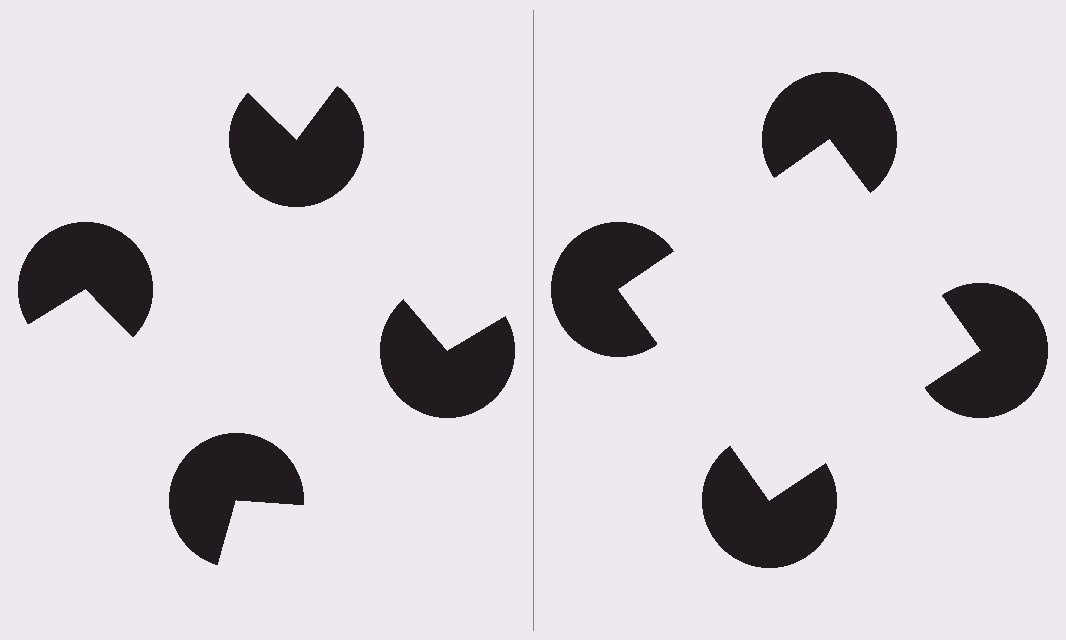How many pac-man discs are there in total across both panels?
8 — 4 on each side.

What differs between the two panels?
The pac-man discs are positioned identically on both sides; only the wedge orientations differ. On the right they align to a square; on the left they are misaligned.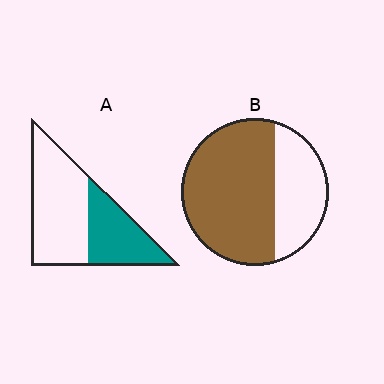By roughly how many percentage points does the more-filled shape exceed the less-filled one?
By roughly 30 percentage points (B over A).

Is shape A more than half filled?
No.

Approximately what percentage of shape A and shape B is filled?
A is approximately 40% and B is approximately 65%.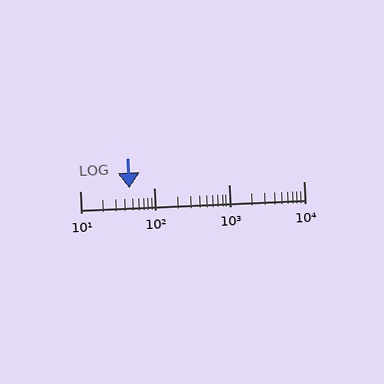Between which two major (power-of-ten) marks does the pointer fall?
The pointer is between 10 and 100.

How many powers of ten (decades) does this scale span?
The scale spans 3 decades, from 10 to 10000.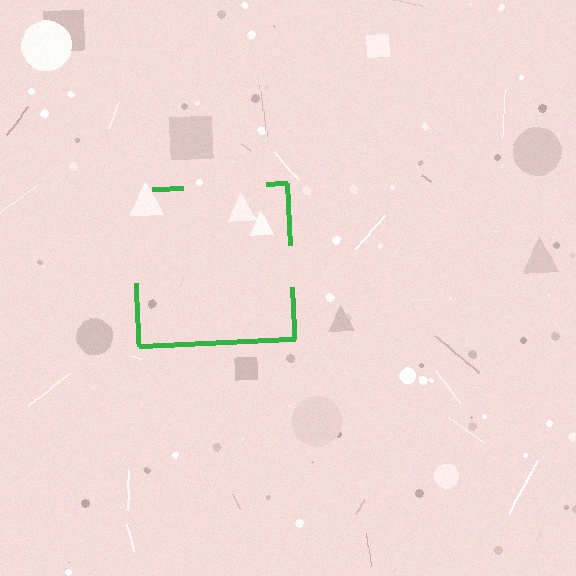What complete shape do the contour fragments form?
The contour fragments form a square.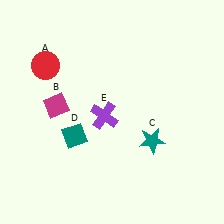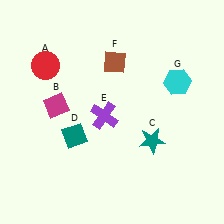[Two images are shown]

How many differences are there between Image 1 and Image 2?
There are 2 differences between the two images.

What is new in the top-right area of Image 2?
A cyan hexagon (G) was added in the top-right area of Image 2.